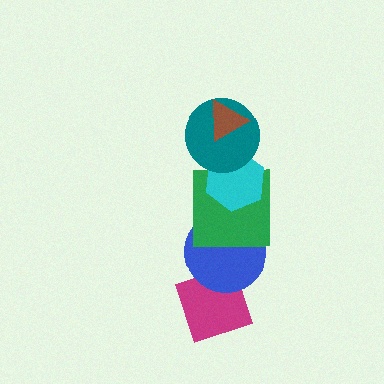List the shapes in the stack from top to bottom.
From top to bottom: the brown triangle, the teal circle, the cyan hexagon, the green square, the blue circle, the magenta diamond.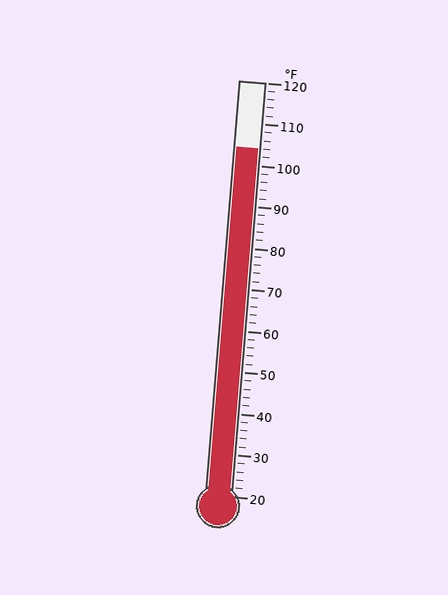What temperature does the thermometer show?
The thermometer shows approximately 104°F.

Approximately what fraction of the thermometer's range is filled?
The thermometer is filled to approximately 85% of its range.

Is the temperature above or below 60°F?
The temperature is above 60°F.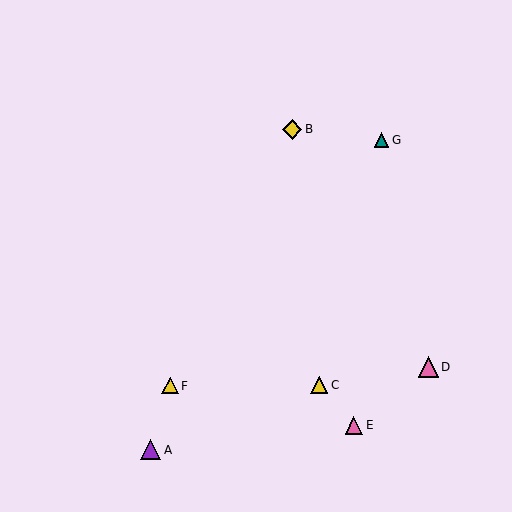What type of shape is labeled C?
Shape C is a yellow triangle.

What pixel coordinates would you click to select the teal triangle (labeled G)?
Click at (381, 140) to select the teal triangle G.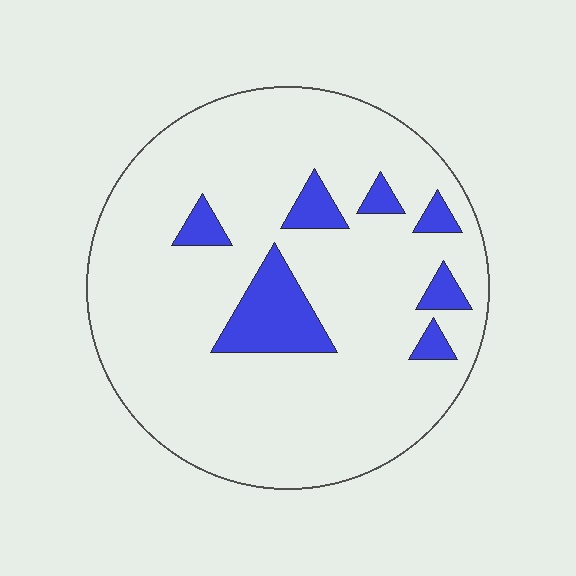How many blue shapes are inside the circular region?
7.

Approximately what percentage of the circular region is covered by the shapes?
Approximately 10%.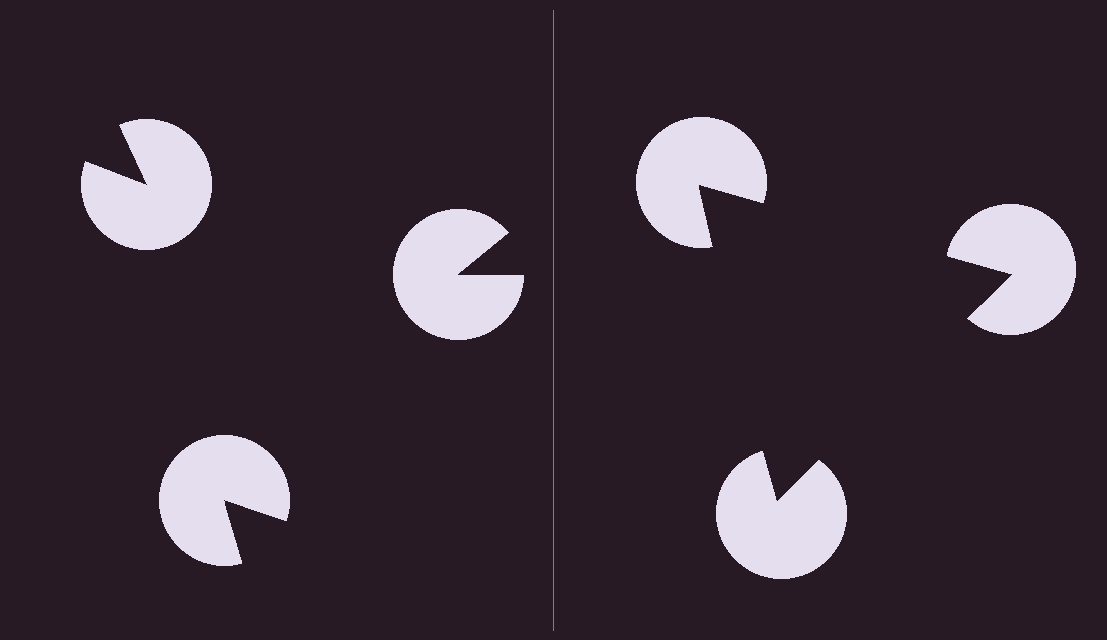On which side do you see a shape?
An illusory triangle appears on the right side. On the left side the wedge cuts are rotated, so no coherent shape forms.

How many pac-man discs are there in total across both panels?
6 — 3 on each side.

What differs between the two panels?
The pac-man discs are positioned identically on both sides; only the wedge orientations differ. On the right they align to a triangle; on the left they are misaligned.